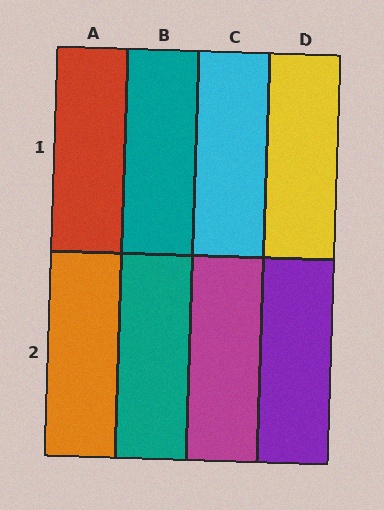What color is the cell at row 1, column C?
Cyan.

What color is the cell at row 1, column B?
Teal.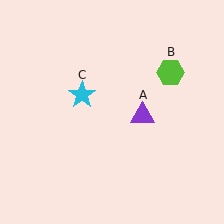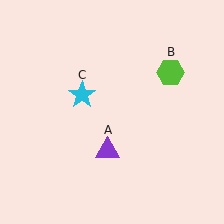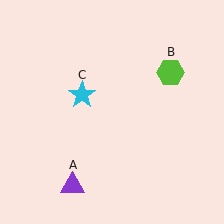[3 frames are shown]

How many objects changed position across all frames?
1 object changed position: purple triangle (object A).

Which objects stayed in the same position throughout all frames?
Lime hexagon (object B) and cyan star (object C) remained stationary.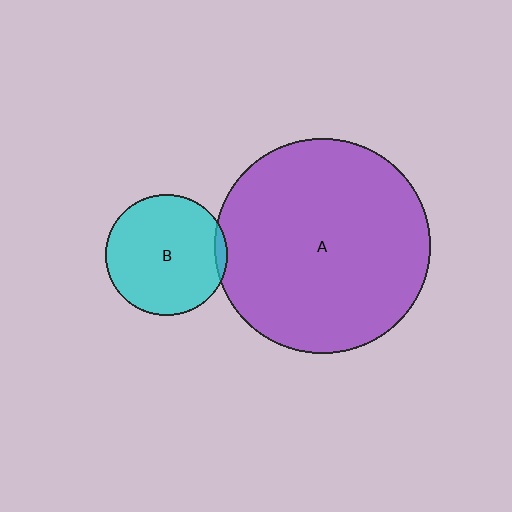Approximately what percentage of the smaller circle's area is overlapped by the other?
Approximately 5%.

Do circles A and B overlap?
Yes.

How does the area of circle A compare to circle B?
Approximately 3.1 times.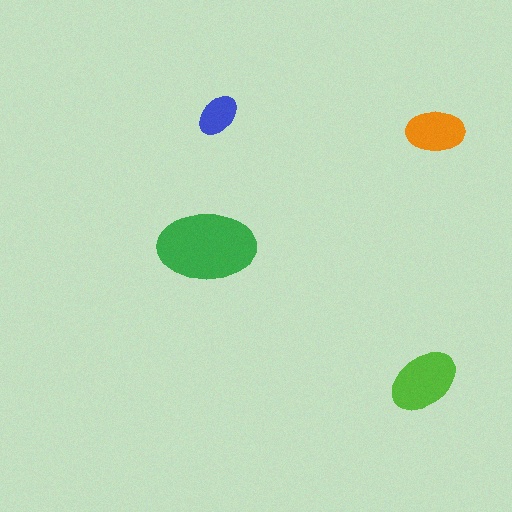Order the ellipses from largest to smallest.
the green one, the lime one, the orange one, the blue one.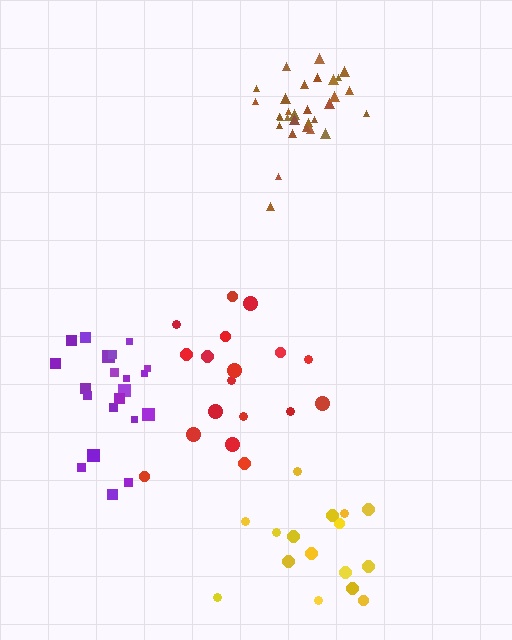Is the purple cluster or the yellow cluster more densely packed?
Purple.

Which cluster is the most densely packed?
Brown.